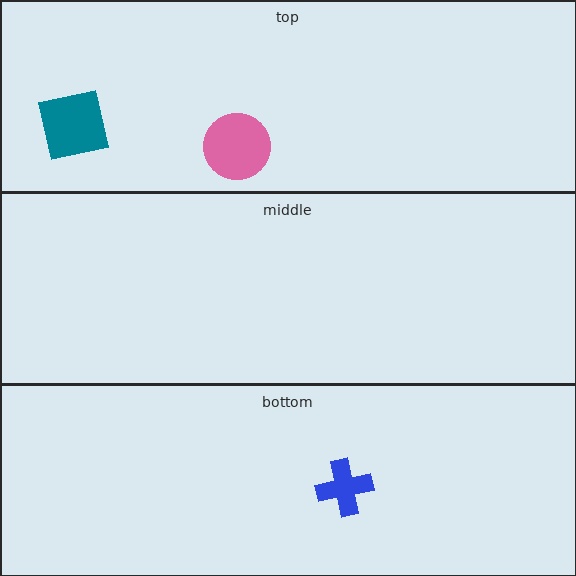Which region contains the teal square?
The top region.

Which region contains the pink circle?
The top region.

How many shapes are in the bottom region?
1.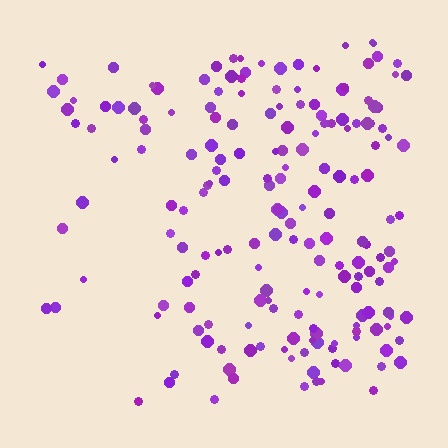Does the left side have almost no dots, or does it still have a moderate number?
Still a moderate number, just noticeably fewer than the right.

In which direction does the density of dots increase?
From left to right, with the right side densest.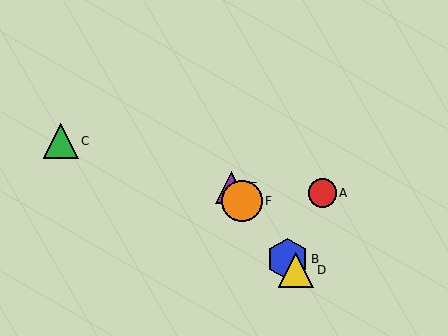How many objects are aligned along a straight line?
4 objects (B, D, E, F) are aligned along a straight line.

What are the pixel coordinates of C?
Object C is at (61, 141).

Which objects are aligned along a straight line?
Objects B, D, E, F are aligned along a straight line.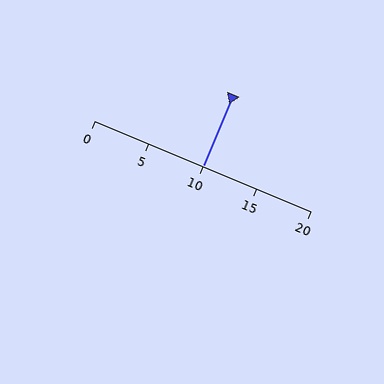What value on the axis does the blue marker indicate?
The marker indicates approximately 10.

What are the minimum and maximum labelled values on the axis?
The axis runs from 0 to 20.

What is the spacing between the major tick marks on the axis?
The major ticks are spaced 5 apart.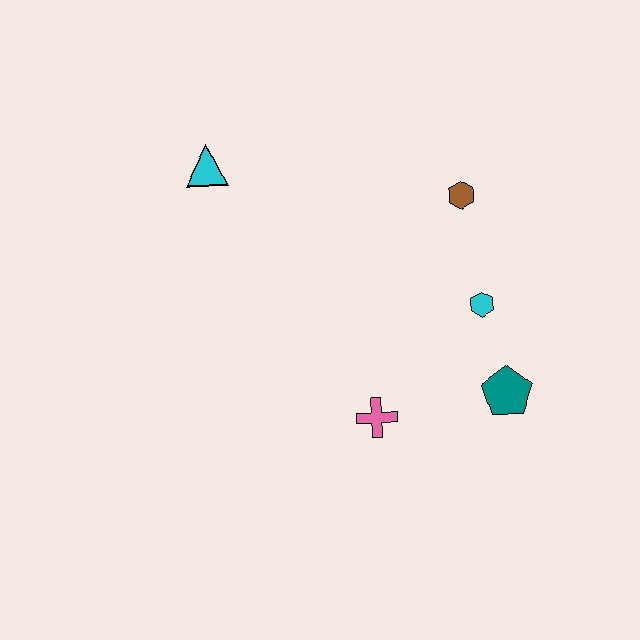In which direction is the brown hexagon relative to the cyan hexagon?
The brown hexagon is above the cyan hexagon.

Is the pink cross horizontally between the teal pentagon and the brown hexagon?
No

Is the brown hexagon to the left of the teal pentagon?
Yes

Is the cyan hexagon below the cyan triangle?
Yes